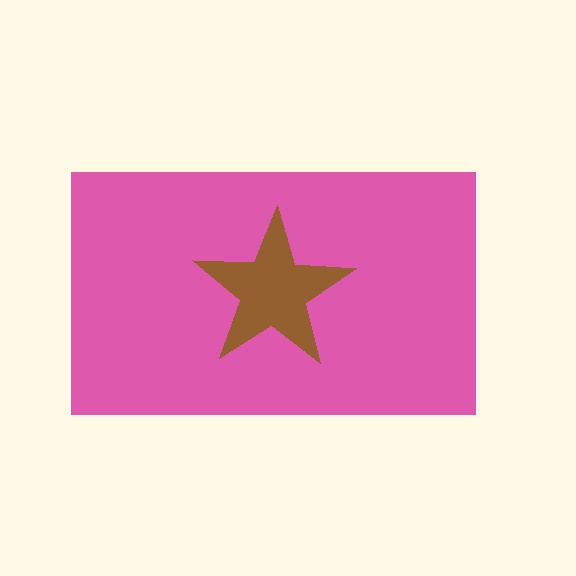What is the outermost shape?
The pink rectangle.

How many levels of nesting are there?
2.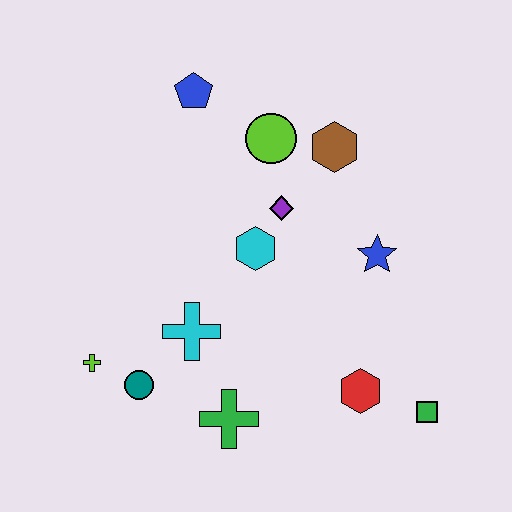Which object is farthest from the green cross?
The blue pentagon is farthest from the green cross.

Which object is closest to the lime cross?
The teal circle is closest to the lime cross.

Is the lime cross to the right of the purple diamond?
No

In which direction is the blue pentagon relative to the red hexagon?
The blue pentagon is above the red hexagon.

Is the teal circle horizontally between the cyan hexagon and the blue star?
No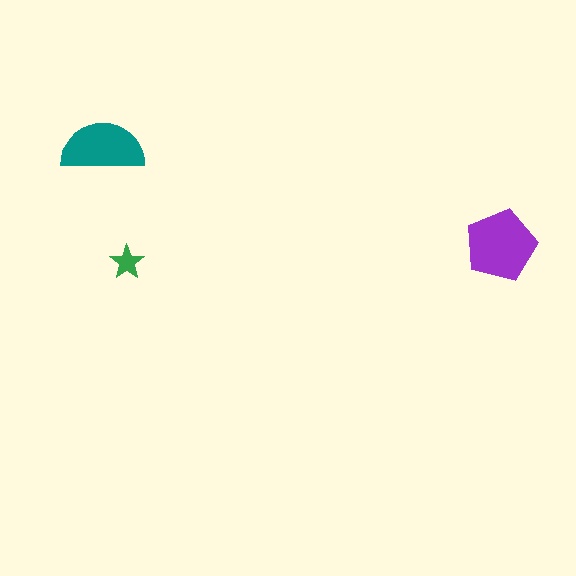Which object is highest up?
The teal semicircle is topmost.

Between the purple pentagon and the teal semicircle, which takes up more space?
The purple pentagon.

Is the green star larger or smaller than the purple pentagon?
Smaller.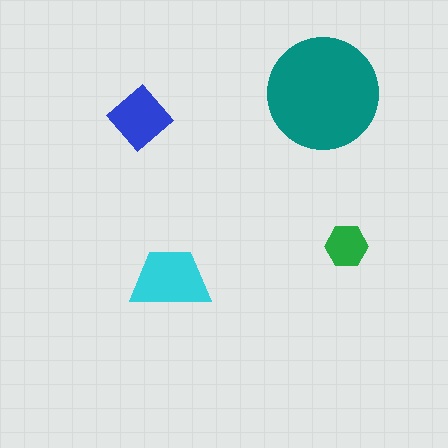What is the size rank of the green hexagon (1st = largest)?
4th.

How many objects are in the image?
There are 4 objects in the image.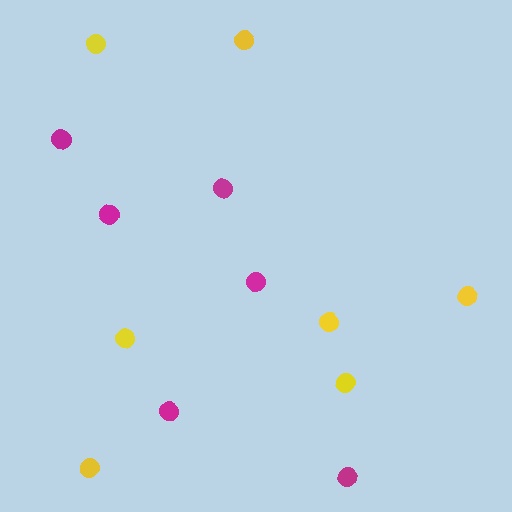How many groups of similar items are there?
There are 2 groups: one group of magenta circles (6) and one group of yellow circles (7).